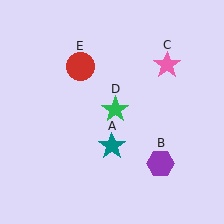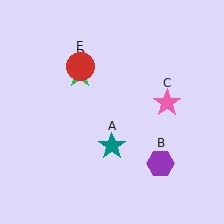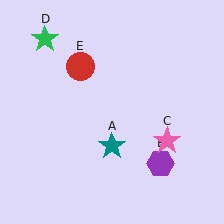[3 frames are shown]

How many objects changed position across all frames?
2 objects changed position: pink star (object C), green star (object D).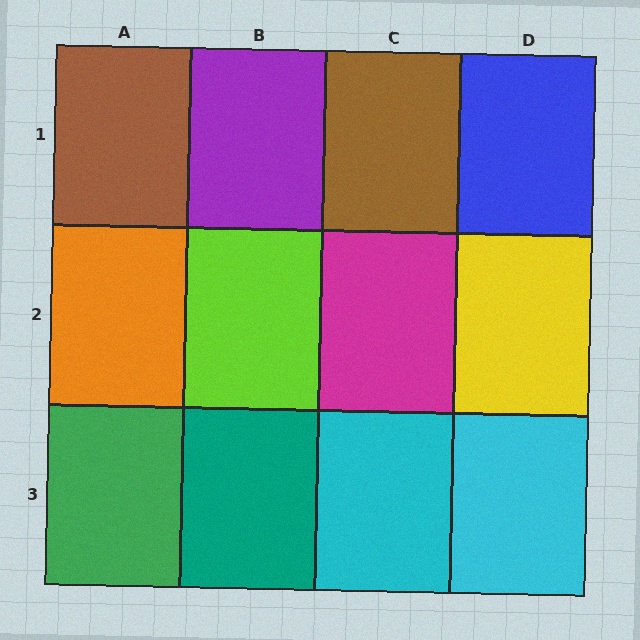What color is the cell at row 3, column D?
Cyan.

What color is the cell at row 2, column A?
Orange.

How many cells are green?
1 cell is green.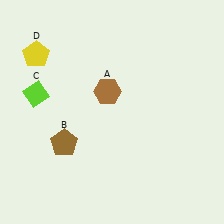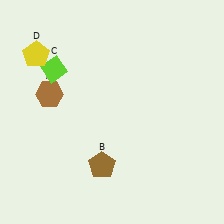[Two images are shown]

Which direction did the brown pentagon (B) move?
The brown pentagon (B) moved right.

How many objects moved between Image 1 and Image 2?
3 objects moved between the two images.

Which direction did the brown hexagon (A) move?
The brown hexagon (A) moved left.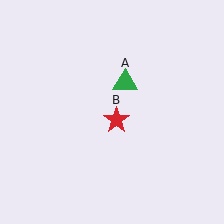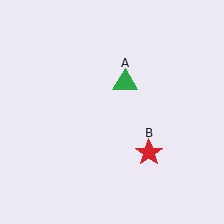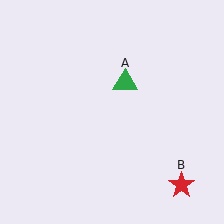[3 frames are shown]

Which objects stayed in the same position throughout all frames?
Green triangle (object A) remained stationary.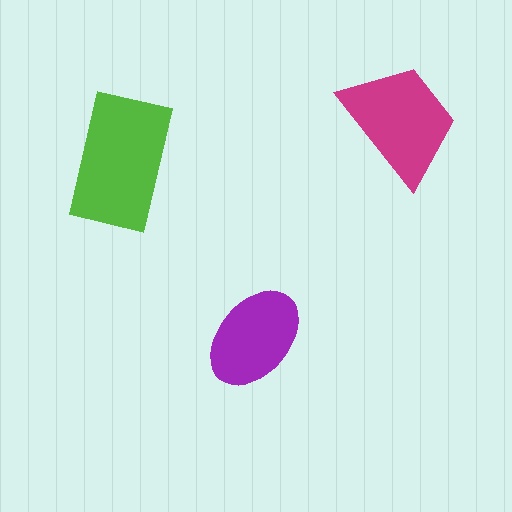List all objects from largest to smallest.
The lime rectangle, the magenta trapezoid, the purple ellipse.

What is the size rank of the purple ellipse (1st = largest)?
3rd.